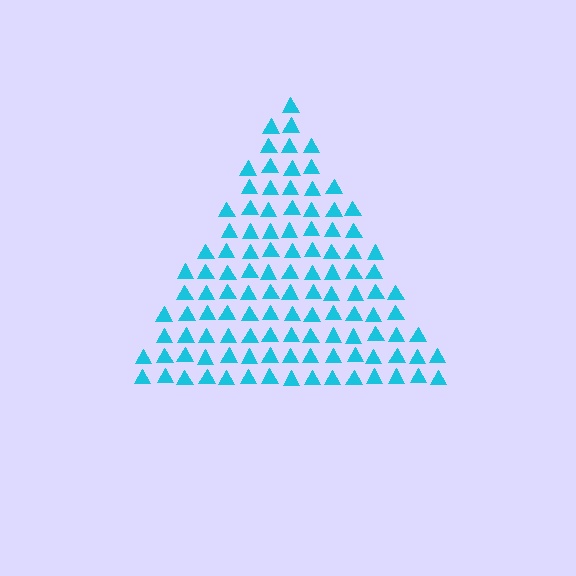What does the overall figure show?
The overall figure shows a triangle.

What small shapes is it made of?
It is made of small triangles.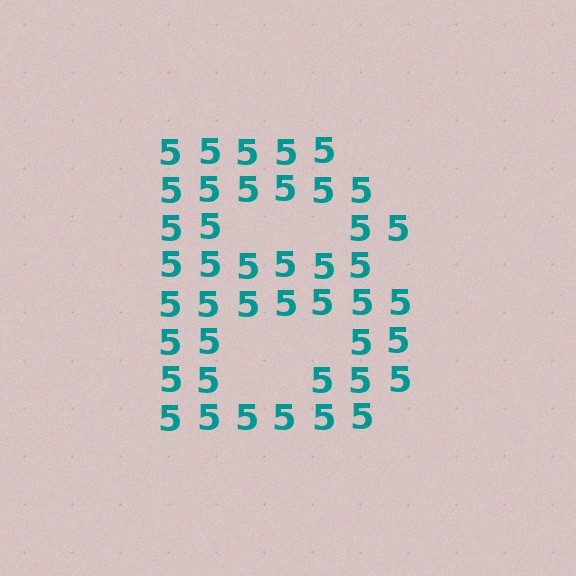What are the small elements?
The small elements are digit 5's.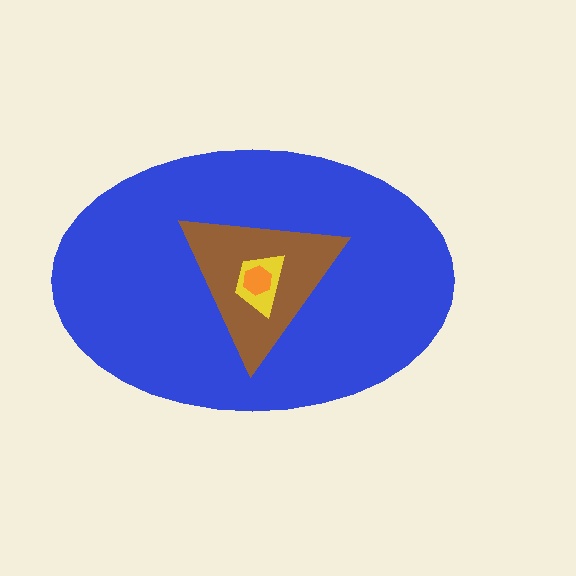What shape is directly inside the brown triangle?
The yellow trapezoid.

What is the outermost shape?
The blue ellipse.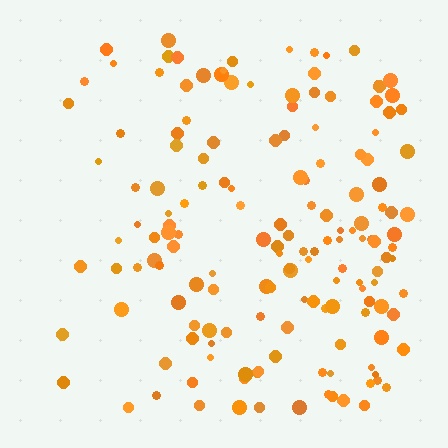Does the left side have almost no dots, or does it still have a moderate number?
Still a moderate number, just noticeably fewer than the right.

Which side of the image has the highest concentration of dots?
The right.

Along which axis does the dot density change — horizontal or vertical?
Horizontal.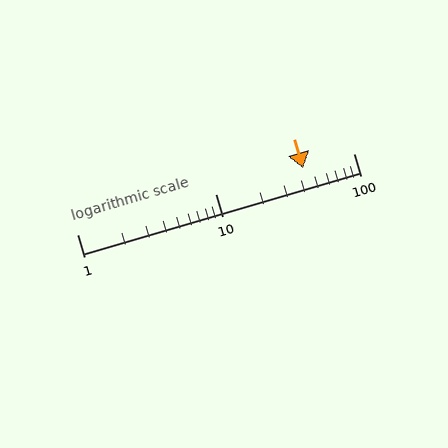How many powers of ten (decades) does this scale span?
The scale spans 2 decades, from 1 to 100.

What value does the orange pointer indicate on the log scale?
The pointer indicates approximately 43.